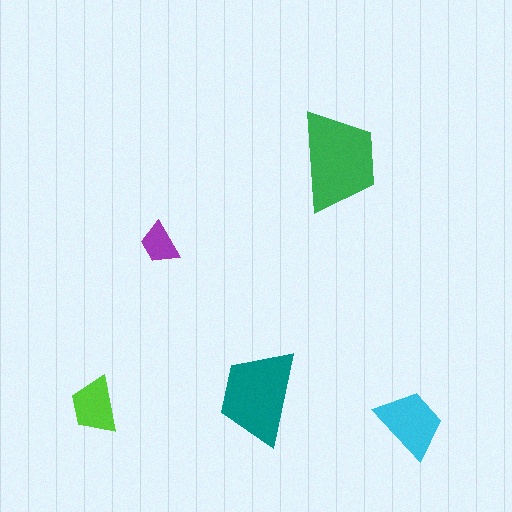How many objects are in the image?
There are 5 objects in the image.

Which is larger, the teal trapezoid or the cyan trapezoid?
The teal one.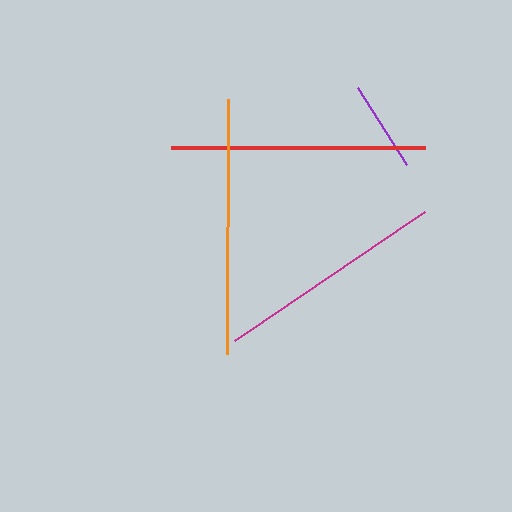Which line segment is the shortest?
The purple line is the shortest at approximately 91 pixels.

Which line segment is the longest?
The orange line is the longest at approximately 255 pixels.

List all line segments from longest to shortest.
From longest to shortest: orange, red, magenta, purple.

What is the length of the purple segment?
The purple segment is approximately 91 pixels long.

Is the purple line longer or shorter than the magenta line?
The magenta line is longer than the purple line.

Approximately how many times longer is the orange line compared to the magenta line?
The orange line is approximately 1.1 times the length of the magenta line.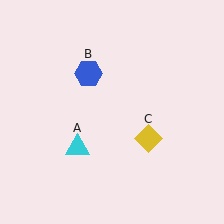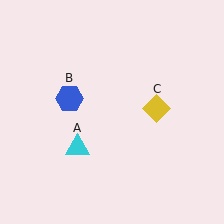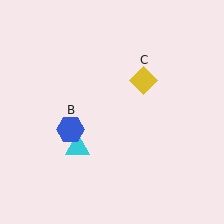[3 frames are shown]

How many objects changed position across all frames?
2 objects changed position: blue hexagon (object B), yellow diamond (object C).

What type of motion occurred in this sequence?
The blue hexagon (object B), yellow diamond (object C) rotated counterclockwise around the center of the scene.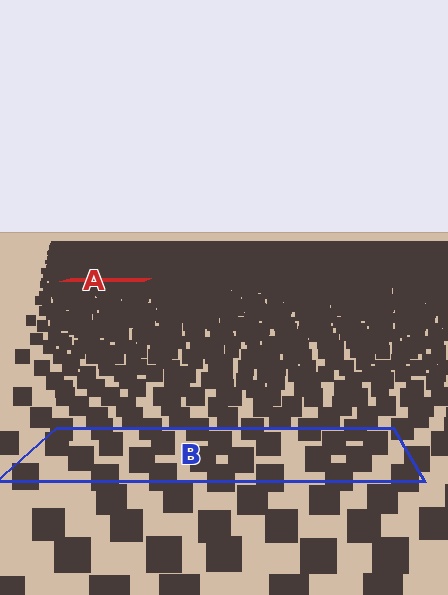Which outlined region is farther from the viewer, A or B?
Region A is farther from the viewer — the texture elements inside it appear smaller and more densely packed.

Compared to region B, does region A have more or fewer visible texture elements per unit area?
Region A has more texture elements per unit area — they are packed more densely because it is farther away.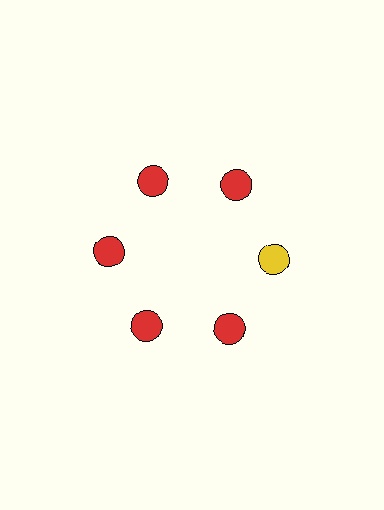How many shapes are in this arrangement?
There are 6 shapes arranged in a ring pattern.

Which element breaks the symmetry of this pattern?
The yellow circle at roughly the 3 o'clock position breaks the symmetry. All other shapes are red circles.